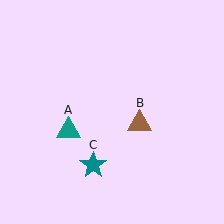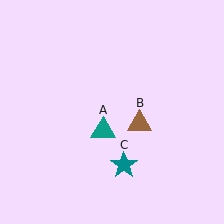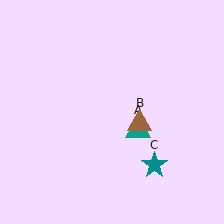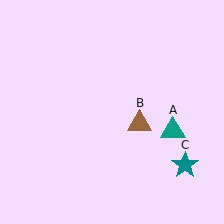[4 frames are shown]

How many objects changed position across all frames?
2 objects changed position: teal triangle (object A), teal star (object C).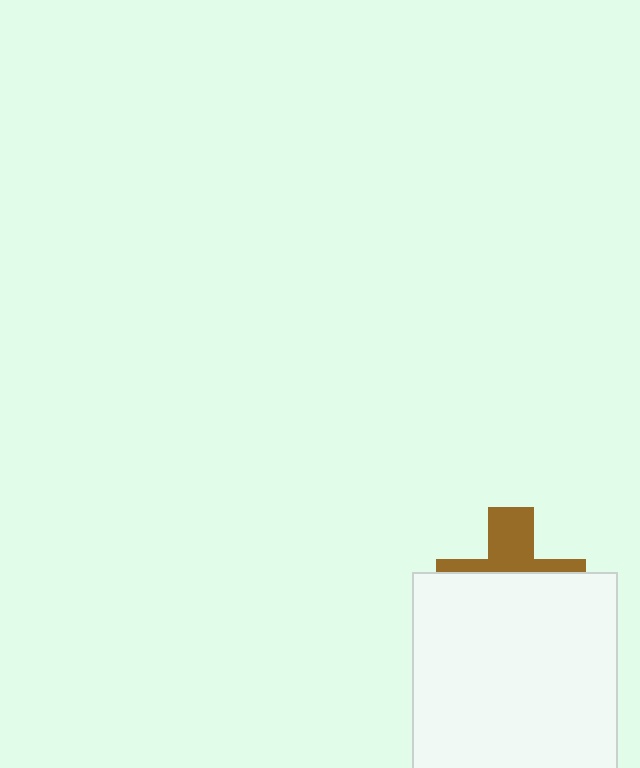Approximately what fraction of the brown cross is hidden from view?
Roughly 64% of the brown cross is hidden behind the white square.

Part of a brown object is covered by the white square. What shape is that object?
It is a cross.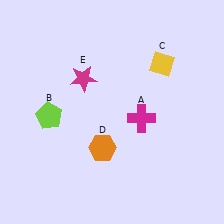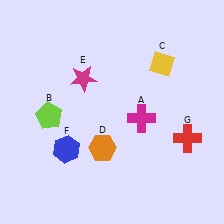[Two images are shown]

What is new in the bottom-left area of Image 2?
A blue hexagon (F) was added in the bottom-left area of Image 2.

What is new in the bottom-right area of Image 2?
A red cross (G) was added in the bottom-right area of Image 2.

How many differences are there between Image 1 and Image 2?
There are 2 differences between the two images.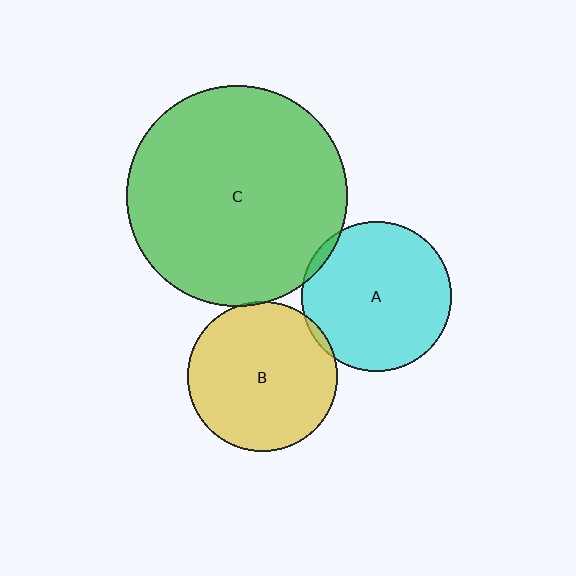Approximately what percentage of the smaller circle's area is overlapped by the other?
Approximately 5%.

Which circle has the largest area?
Circle C (green).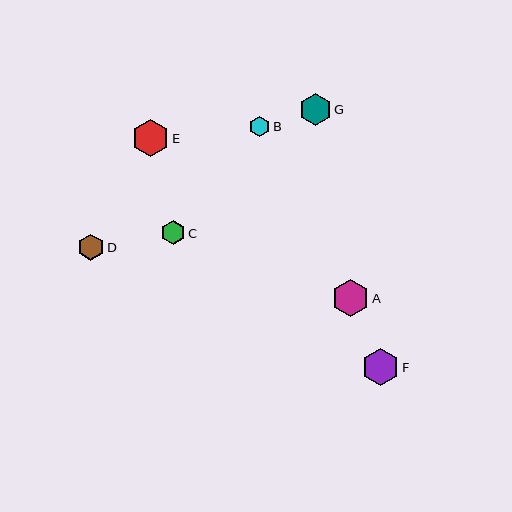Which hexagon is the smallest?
Hexagon B is the smallest with a size of approximately 21 pixels.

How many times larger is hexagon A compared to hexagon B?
Hexagon A is approximately 1.8 times the size of hexagon B.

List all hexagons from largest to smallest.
From largest to smallest: E, F, A, G, D, C, B.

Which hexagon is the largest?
Hexagon E is the largest with a size of approximately 37 pixels.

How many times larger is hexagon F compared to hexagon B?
Hexagon F is approximately 1.8 times the size of hexagon B.